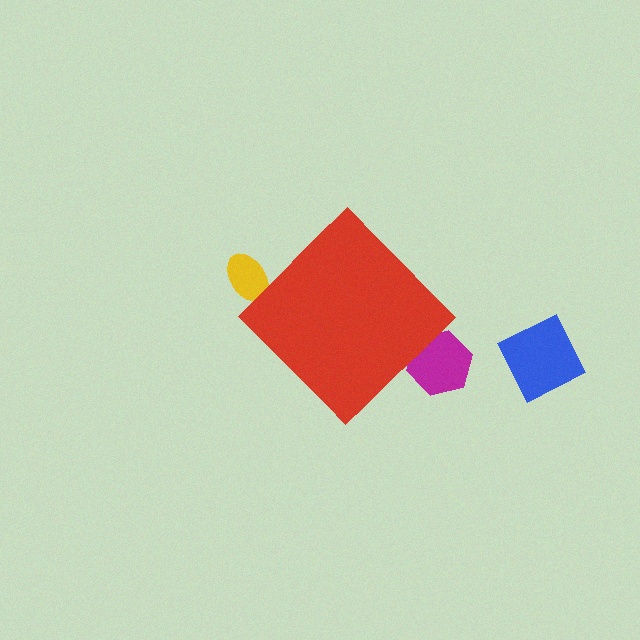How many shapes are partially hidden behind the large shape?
2 shapes are partially hidden.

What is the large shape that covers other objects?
A red diamond.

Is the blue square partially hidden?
No, the blue square is fully visible.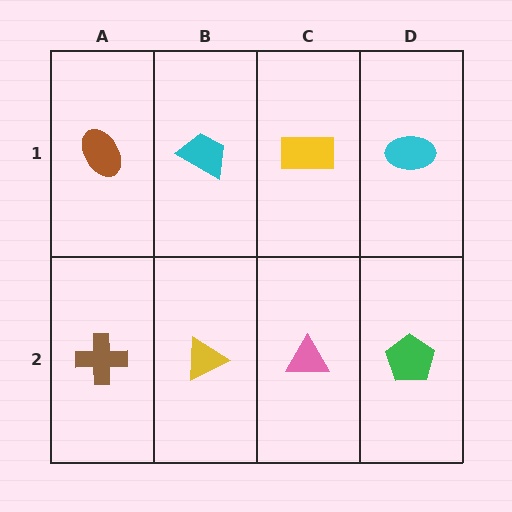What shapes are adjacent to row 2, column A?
A brown ellipse (row 1, column A), a yellow triangle (row 2, column B).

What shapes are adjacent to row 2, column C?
A yellow rectangle (row 1, column C), a yellow triangle (row 2, column B), a green pentagon (row 2, column D).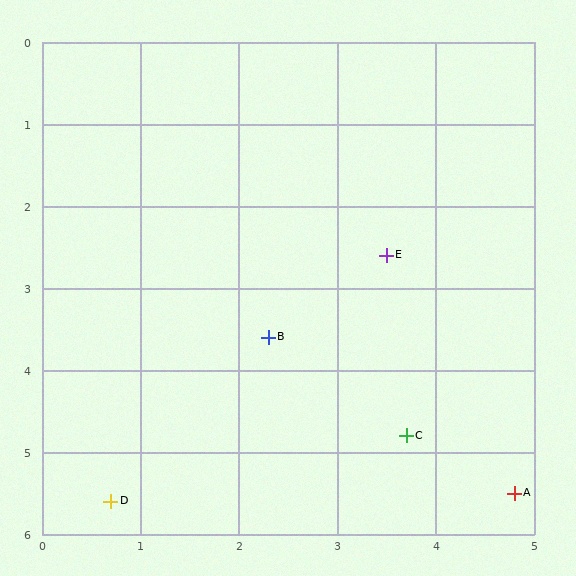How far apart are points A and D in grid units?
Points A and D are about 4.1 grid units apart.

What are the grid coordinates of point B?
Point B is at approximately (2.3, 3.6).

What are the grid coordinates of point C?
Point C is at approximately (3.7, 4.8).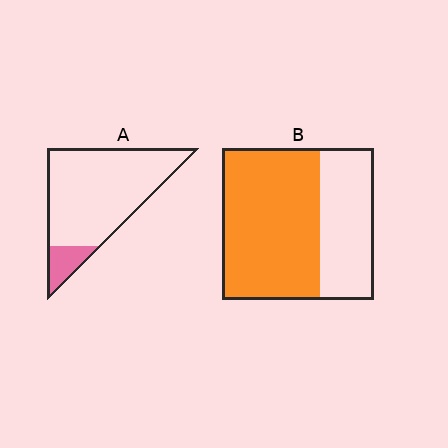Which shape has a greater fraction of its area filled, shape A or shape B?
Shape B.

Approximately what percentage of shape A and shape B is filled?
A is approximately 15% and B is approximately 65%.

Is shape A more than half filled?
No.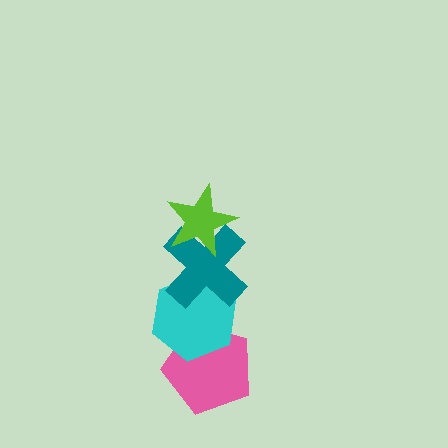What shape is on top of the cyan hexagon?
The teal cross is on top of the cyan hexagon.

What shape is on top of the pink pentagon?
The cyan hexagon is on top of the pink pentagon.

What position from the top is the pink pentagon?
The pink pentagon is 4th from the top.